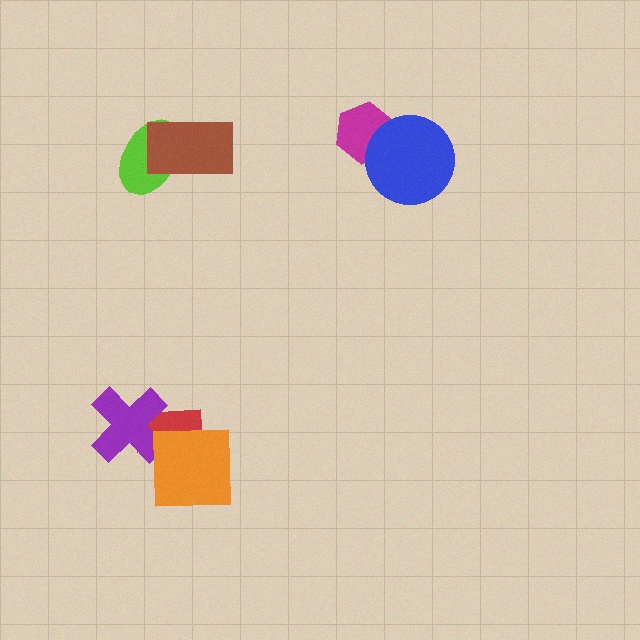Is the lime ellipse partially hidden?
Yes, it is partially covered by another shape.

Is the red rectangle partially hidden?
Yes, it is partially covered by another shape.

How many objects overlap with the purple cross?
1 object overlaps with the purple cross.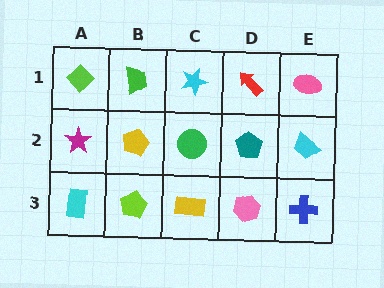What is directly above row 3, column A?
A magenta star.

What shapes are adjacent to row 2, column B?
A green trapezoid (row 1, column B), a lime pentagon (row 3, column B), a magenta star (row 2, column A), a green circle (row 2, column C).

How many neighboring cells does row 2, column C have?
4.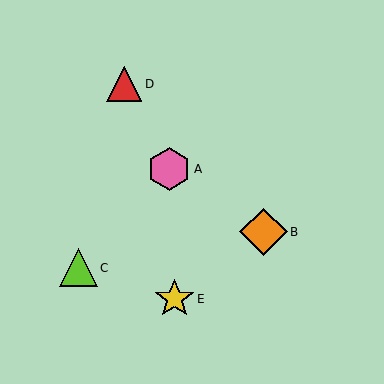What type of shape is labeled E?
Shape E is a yellow star.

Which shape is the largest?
The orange diamond (labeled B) is the largest.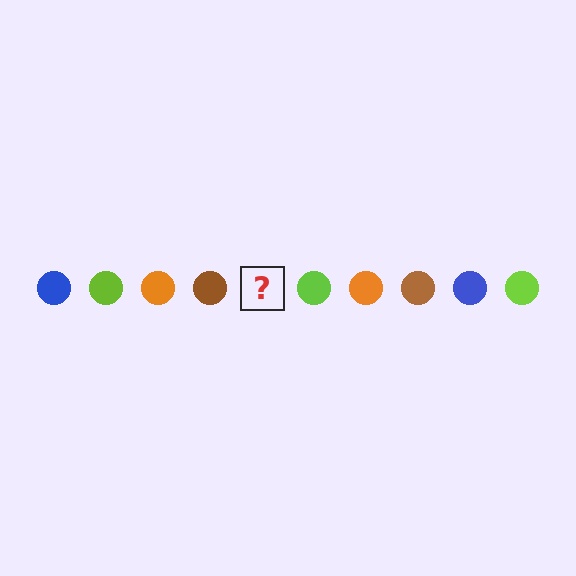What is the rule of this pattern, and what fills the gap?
The rule is that the pattern cycles through blue, lime, orange, brown circles. The gap should be filled with a blue circle.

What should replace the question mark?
The question mark should be replaced with a blue circle.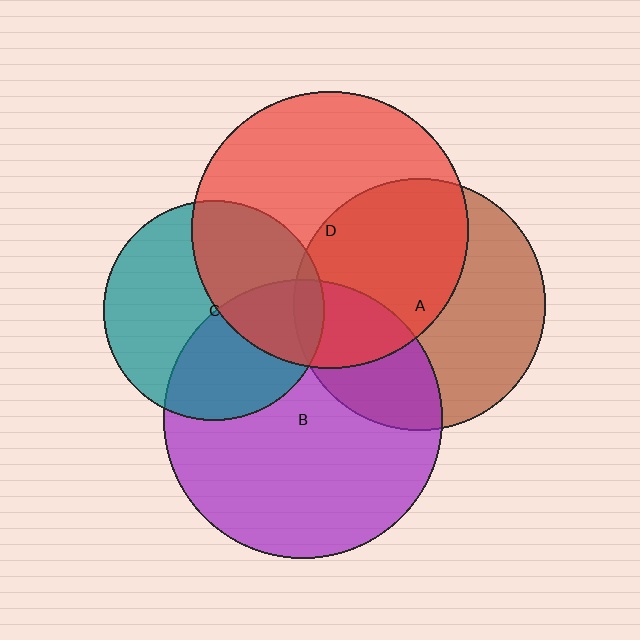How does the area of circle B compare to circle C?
Approximately 1.6 times.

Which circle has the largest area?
Circle B (purple).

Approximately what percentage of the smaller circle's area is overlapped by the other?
Approximately 40%.